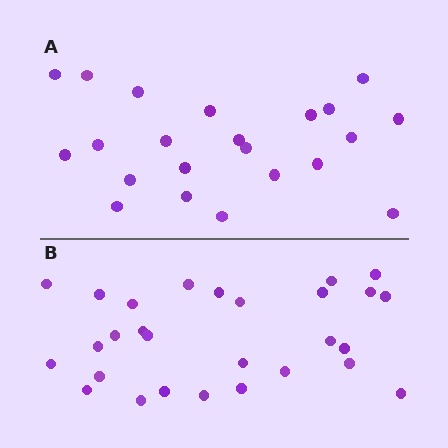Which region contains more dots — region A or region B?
Region B (the bottom region) has more dots.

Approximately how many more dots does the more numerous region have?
Region B has about 6 more dots than region A.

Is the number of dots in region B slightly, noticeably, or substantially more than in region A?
Region B has noticeably more, but not dramatically so. The ratio is roughly 1.3 to 1.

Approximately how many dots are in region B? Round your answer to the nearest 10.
About 30 dots. (The exact count is 28, which rounds to 30.)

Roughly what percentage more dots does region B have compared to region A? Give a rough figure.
About 25% more.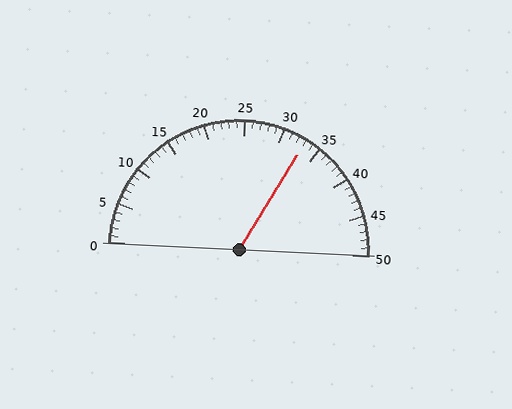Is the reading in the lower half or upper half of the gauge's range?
The reading is in the upper half of the range (0 to 50).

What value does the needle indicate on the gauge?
The needle indicates approximately 33.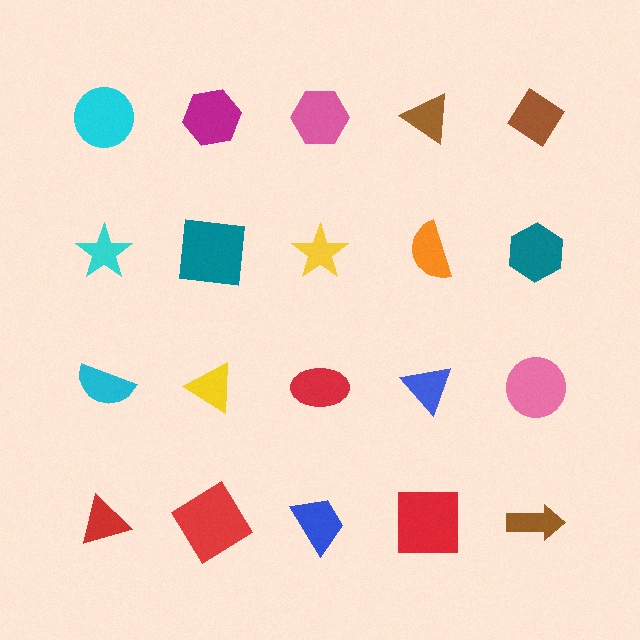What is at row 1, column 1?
A cyan circle.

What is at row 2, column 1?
A cyan star.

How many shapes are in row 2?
5 shapes.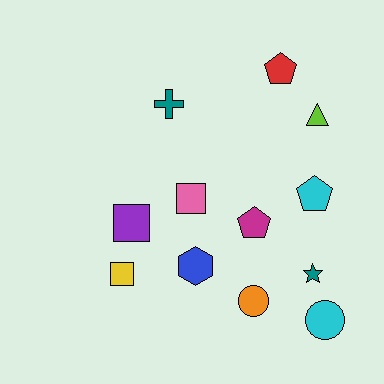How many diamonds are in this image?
There are no diamonds.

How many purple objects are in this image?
There is 1 purple object.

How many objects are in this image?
There are 12 objects.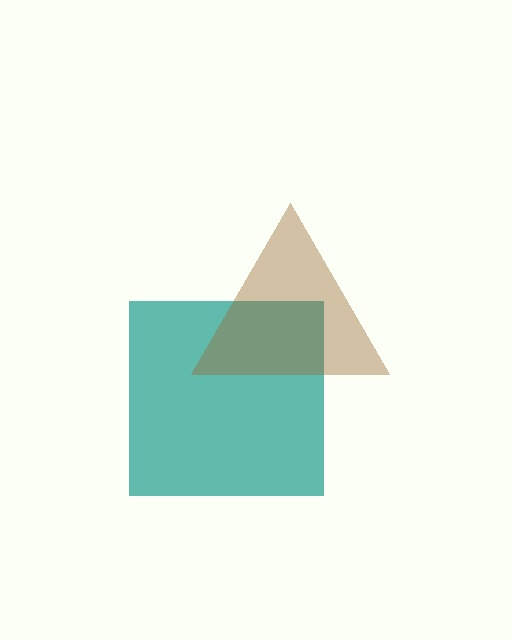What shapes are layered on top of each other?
The layered shapes are: a teal square, a brown triangle.